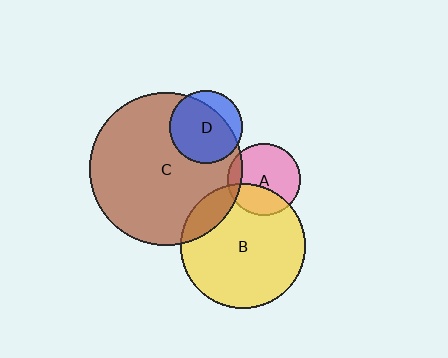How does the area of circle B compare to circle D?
Approximately 2.9 times.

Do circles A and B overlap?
Yes.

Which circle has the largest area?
Circle C (brown).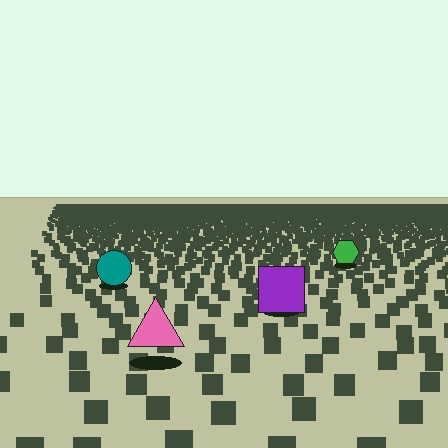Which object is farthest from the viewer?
The green hexagon is farthest from the viewer. It appears smaller and the ground texture around it is denser.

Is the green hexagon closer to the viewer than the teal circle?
No. The teal circle is closer — you can tell from the texture gradient: the ground texture is coarser near it.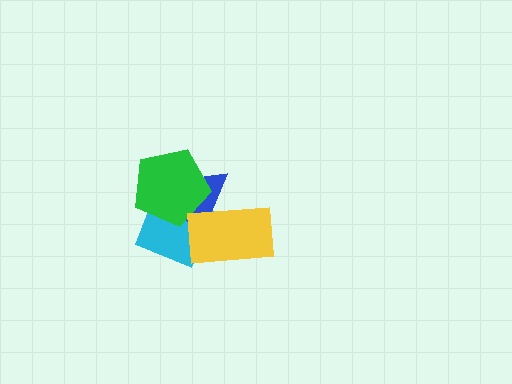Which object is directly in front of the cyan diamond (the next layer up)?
The blue triangle is directly in front of the cyan diamond.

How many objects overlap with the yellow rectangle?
2 objects overlap with the yellow rectangle.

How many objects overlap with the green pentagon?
2 objects overlap with the green pentagon.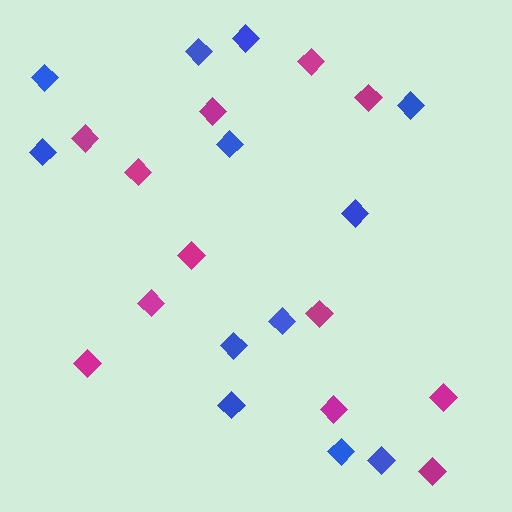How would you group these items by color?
There are 2 groups: one group of magenta diamonds (12) and one group of blue diamonds (12).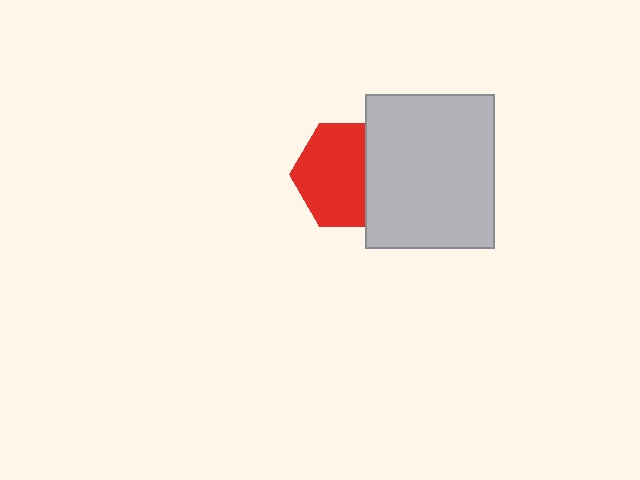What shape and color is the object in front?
The object in front is a light gray rectangle.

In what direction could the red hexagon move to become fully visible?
The red hexagon could move left. That would shift it out from behind the light gray rectangle entirely.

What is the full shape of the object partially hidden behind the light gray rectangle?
The partially hidden object is a red hexagon.